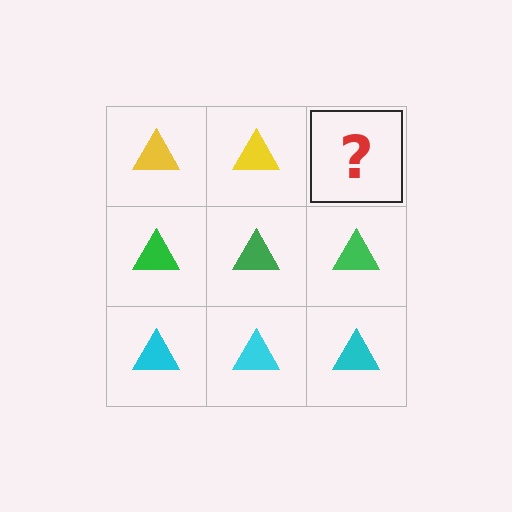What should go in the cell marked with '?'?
The missing cell should contain a yellow triangle.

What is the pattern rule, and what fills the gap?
The rule is that each row has a consistent color. The gap should be filled with a yellow triangle.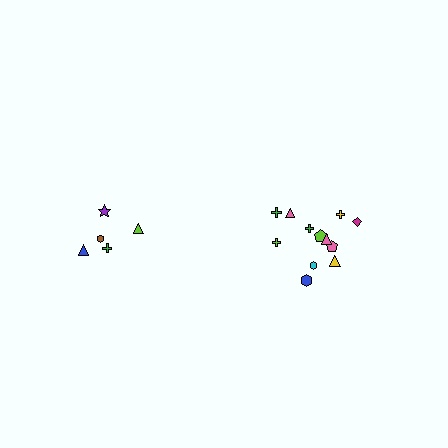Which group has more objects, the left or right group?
The right group.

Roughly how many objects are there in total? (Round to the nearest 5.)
Roughly 15 objects in total.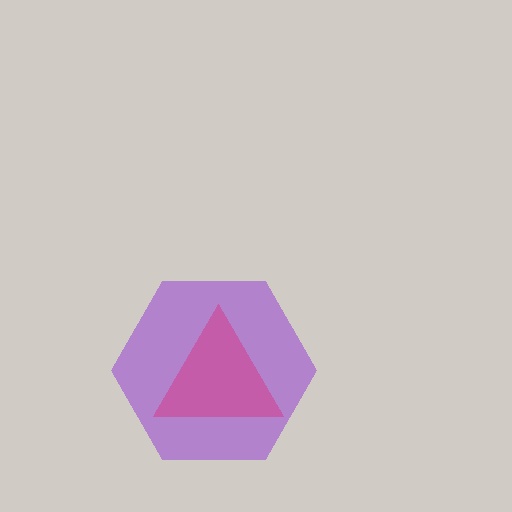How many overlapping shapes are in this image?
There are 2 overlapping shapes in the image.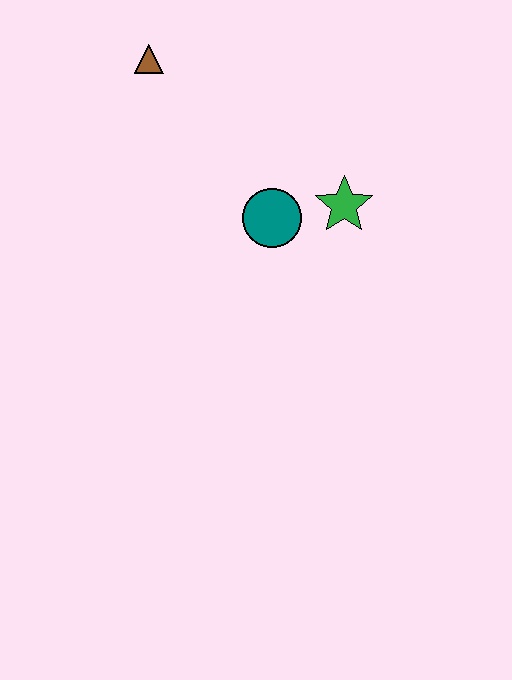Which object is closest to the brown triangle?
The teal circle is closest to the brown triangle.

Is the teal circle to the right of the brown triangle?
Yes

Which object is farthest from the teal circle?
The brown triangle is farthest from the teal circle.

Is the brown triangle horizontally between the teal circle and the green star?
No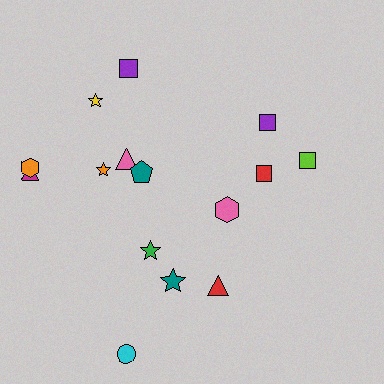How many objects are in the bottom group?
There are 4 objects.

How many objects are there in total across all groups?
There are 15 objects.